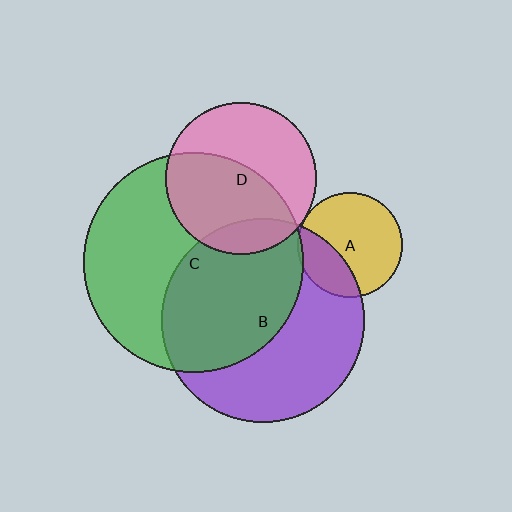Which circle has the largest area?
Circle C (green).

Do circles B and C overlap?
Yes.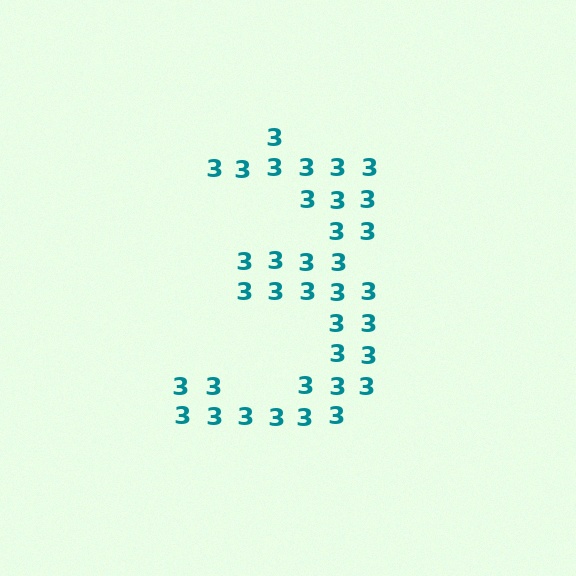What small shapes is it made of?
It is made of small digit 3's.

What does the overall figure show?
The overall figure shows the digit 3.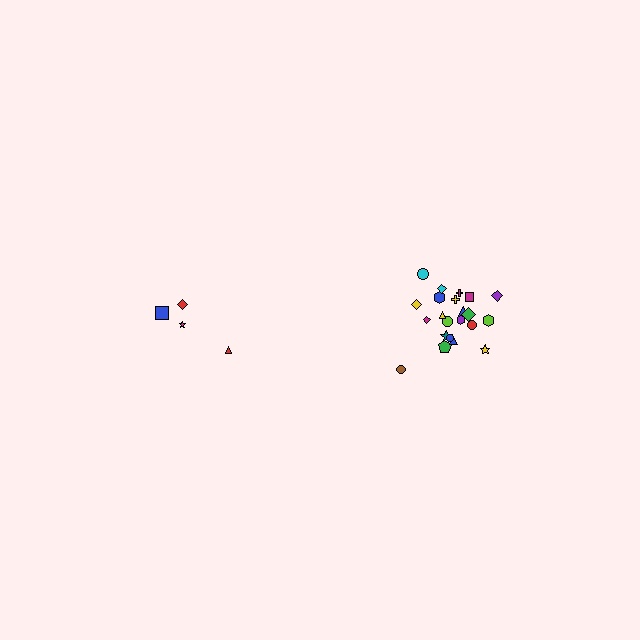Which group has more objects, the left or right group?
The right group.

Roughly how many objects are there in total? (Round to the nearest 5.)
Roughly 25 objects in total.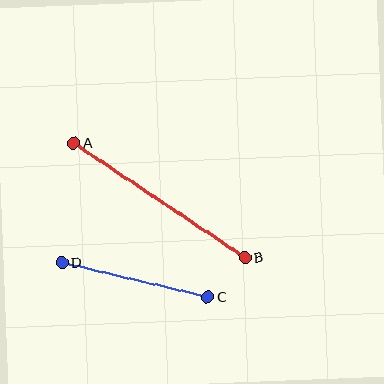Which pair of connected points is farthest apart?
Points A and B are farthest apart.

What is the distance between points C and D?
The distance is approximately 150 pixels.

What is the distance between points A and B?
The distance is approximately 206 pixels.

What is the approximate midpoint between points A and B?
The midpoint is at approximately (159, 201) pixels.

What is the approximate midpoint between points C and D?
The midpoint is at approximately (135, 280) pixels.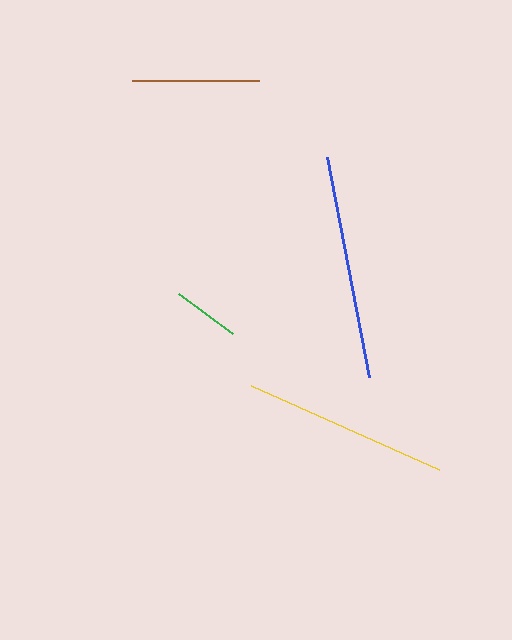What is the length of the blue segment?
The blue segment is approximately 225 pixels long.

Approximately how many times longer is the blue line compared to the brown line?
The blue line is approximately 1.8 times the length of the brown line.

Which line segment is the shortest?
The green line is the shortest at approximately 67 pixels.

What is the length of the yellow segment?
The yellow segment is approximately 206 pixels long.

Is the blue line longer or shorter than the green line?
The blue line is longer than the green line.